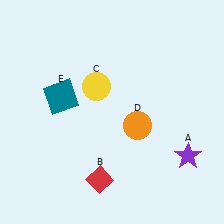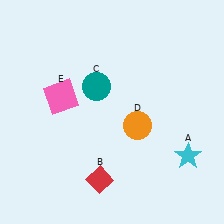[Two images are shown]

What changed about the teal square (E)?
In Image 1, E is teal. In Image 2, it changed to pink.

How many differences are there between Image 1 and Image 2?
There are 3 differences between the two images.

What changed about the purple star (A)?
In Image 1, A is purple. In Image 2, it changed to cyan.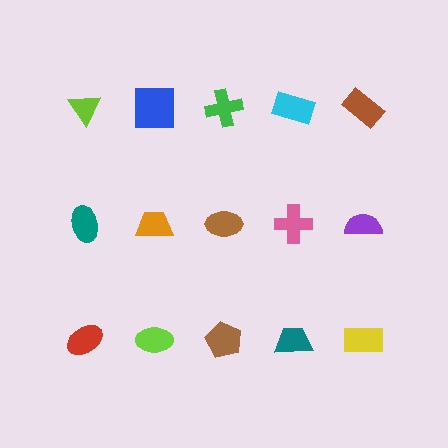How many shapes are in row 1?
5 shapes.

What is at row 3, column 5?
A yellow rectangle.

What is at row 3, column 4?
A teal trapezoid.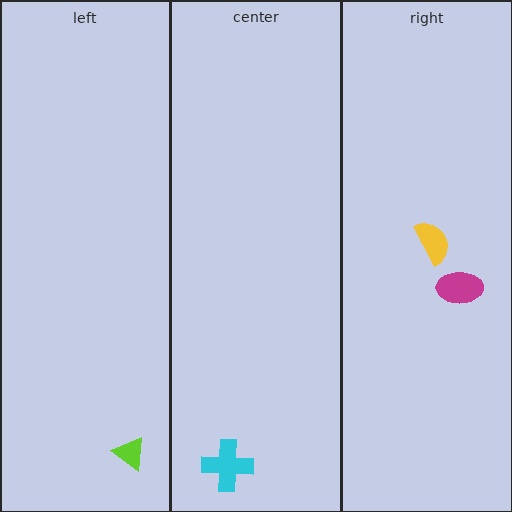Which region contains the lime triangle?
The left region.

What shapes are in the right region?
The magenta ellipse, the yellow semicircle.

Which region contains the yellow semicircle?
The right region.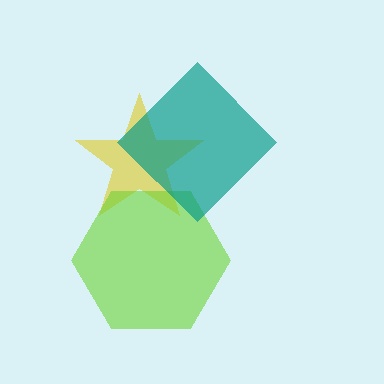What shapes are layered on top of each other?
The layered shapes are: a yellow star, a lime hexagon, a teal diamond.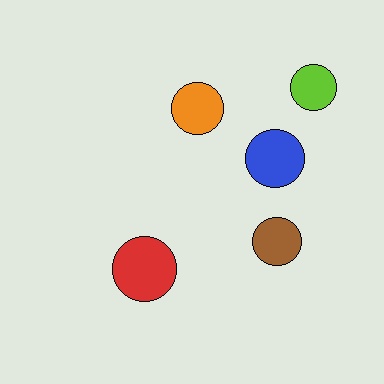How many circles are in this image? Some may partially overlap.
There are 5 circles.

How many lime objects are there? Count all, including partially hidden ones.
There is 1 lime object.